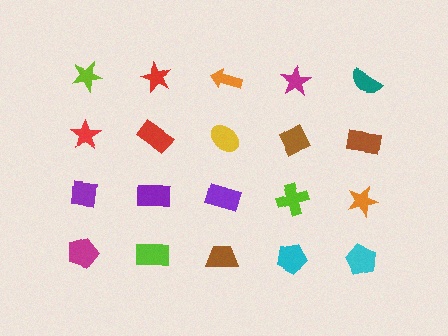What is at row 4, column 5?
A cyan pentagon.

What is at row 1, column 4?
A magenta star.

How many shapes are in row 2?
5 shapes.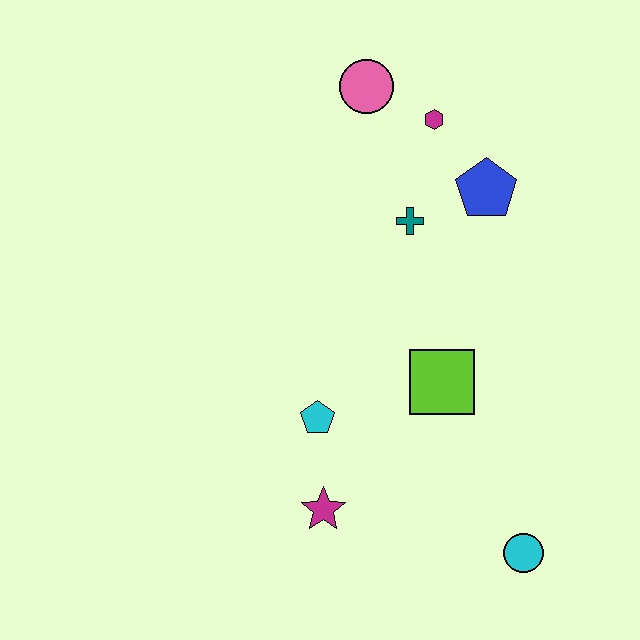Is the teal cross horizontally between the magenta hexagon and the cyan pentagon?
Yes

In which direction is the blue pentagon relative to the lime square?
The blue pentagon is above the lime square.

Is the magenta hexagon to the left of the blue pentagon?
Yes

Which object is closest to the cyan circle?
The lime square is closest to the cyan circle.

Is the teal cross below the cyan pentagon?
No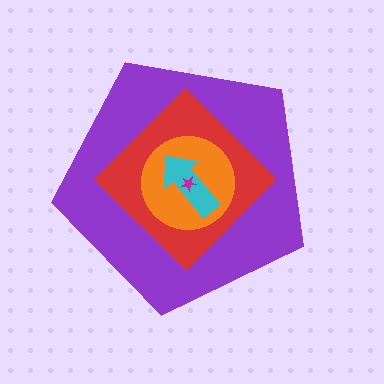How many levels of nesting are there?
5.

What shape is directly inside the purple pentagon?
The red diamond.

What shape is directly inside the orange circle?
The cyan arrow.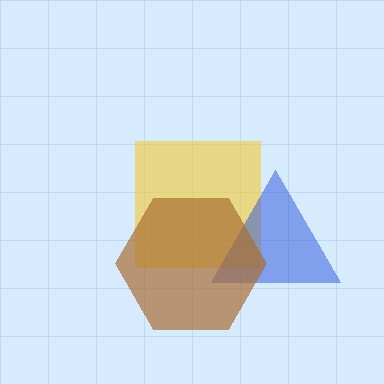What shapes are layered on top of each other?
The layered shapes are: a yellow square, a blue triangle, a brown hexagon.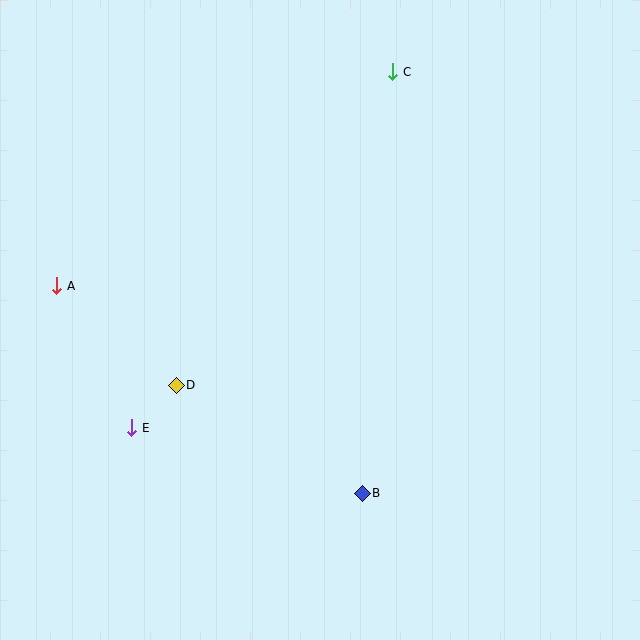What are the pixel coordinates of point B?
Point B is at (362, 493).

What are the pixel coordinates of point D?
Point D is at (176, 385).